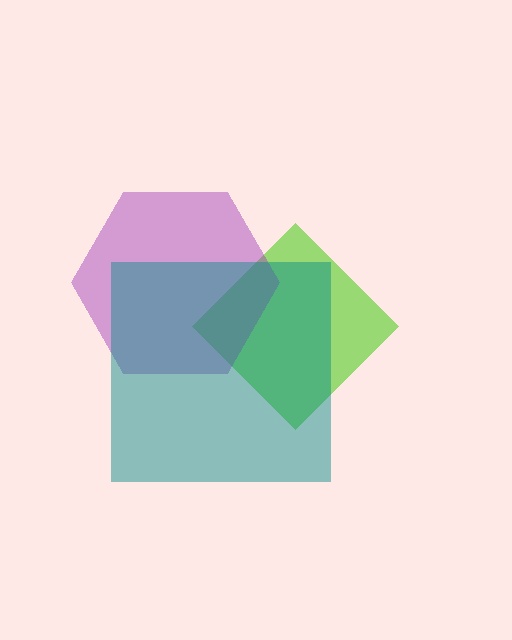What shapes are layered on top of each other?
The layered shapes are: a lime diamond, a purple hexagon, a teal square.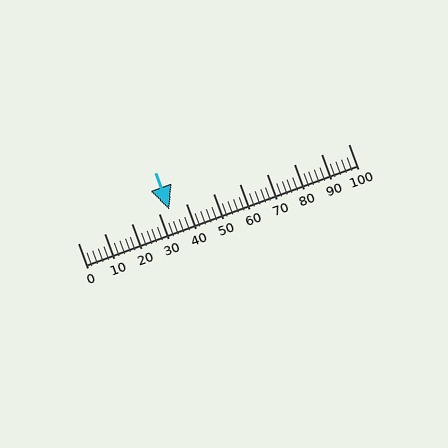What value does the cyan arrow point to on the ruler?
The cyan arrow points to approximately 34.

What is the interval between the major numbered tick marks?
The major tick marks are spaced 10 units apart.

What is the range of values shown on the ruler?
The ruler shows values from 0 to 100.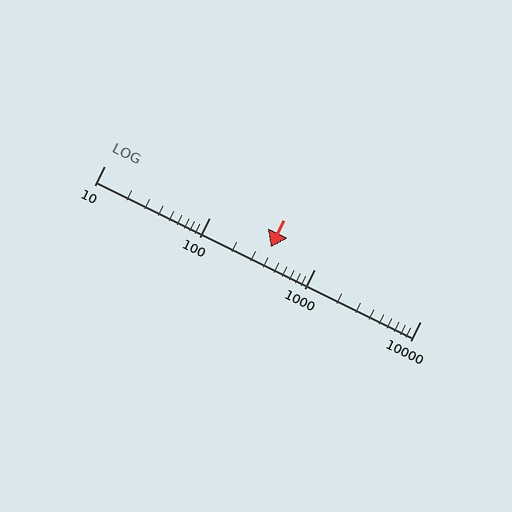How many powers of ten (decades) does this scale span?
The scale spans 3 decades, from 10 to 10000.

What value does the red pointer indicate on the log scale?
The pointer indicates approximately 380.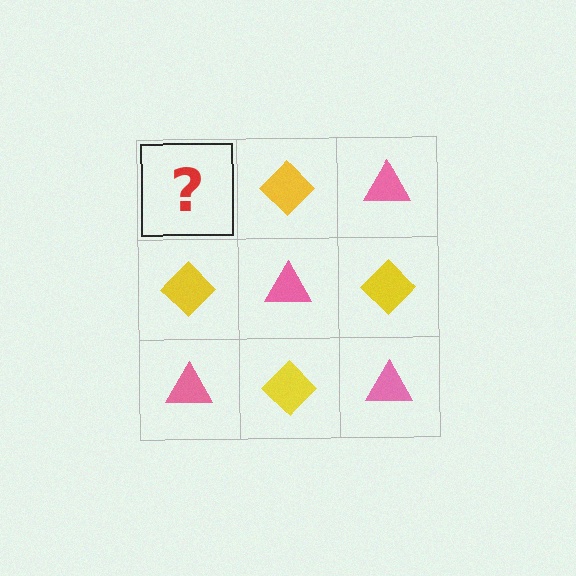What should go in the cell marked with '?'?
The missing cell should contain a pink triangle.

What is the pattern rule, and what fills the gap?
The rule is that it alternates pink triangle and yellow diamond in a checkerboard pattern. The gap should be filled with a pink triangle.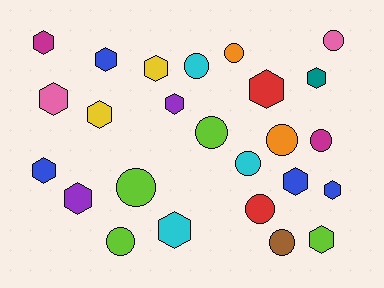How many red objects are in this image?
There are 2 red objects.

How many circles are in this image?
There are 11 circles.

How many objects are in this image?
There are 25 objects.